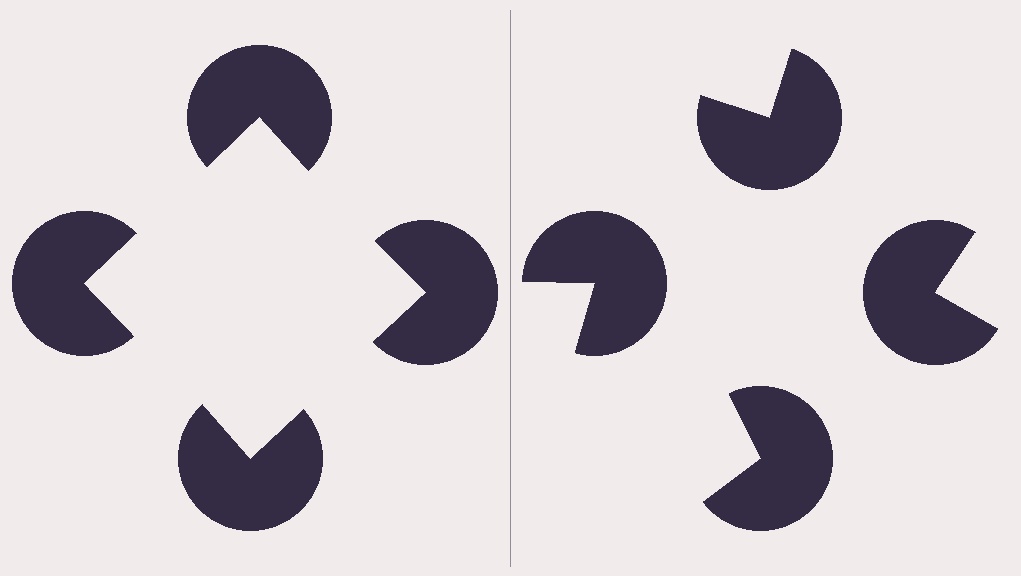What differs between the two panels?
The pac-man discs are positioned identically on both sides; only the wedge orientations differ. On the left they align to a square; on the right they are misaligned.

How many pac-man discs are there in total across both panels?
8 — 4 on each side.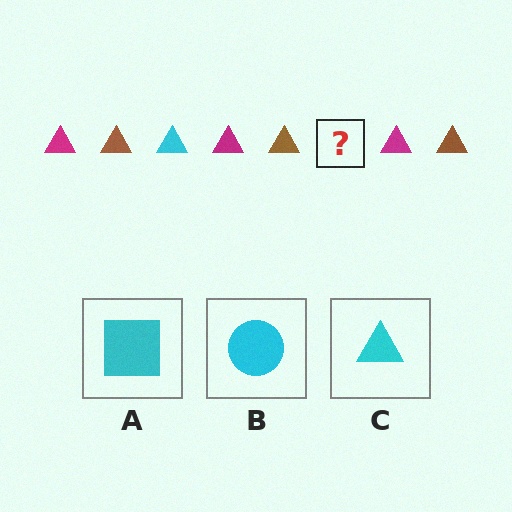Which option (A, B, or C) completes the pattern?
C.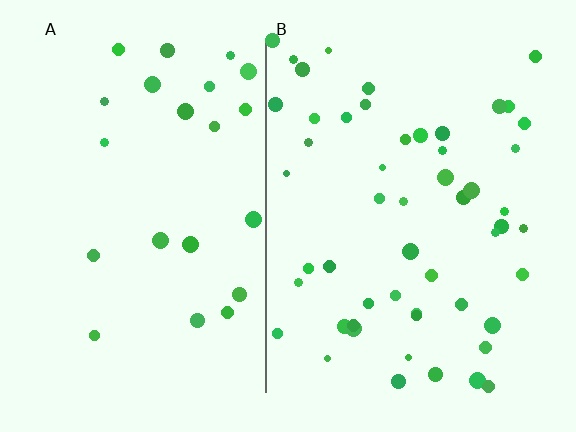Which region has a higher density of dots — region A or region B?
B (the right).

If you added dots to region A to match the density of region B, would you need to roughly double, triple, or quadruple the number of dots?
Approximately double.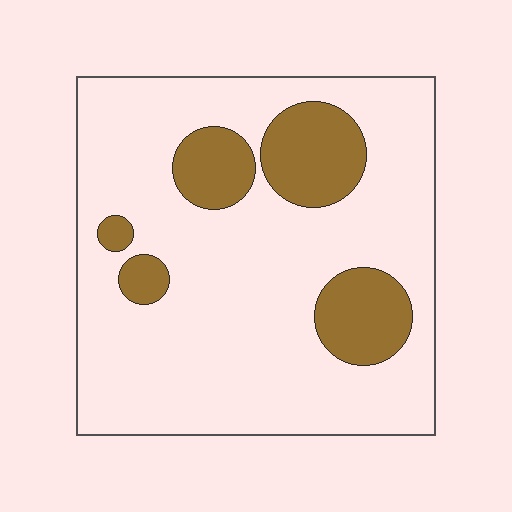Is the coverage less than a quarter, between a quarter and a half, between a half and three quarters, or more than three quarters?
Less than a quarter.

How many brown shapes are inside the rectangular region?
5.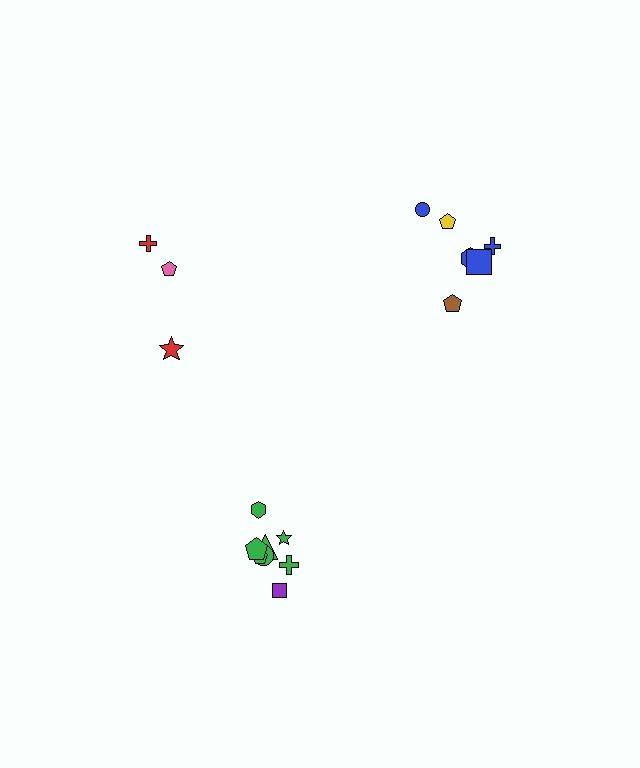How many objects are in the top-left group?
There are 3 objects.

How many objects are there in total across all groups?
There are 17 objects.